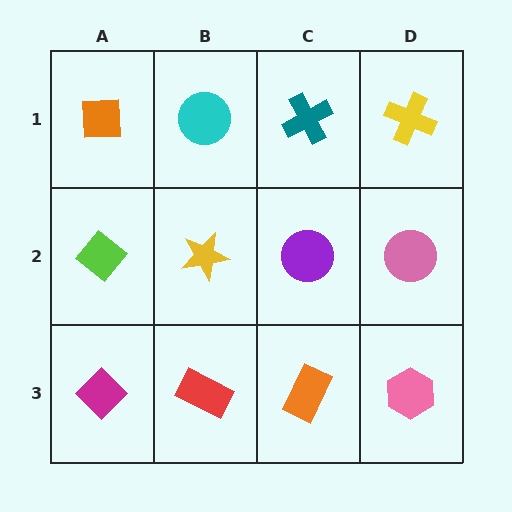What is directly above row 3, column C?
A purple circle.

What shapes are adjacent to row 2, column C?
A teal cross (row 1, column C), an orange rectangle (row 3, column C), a yellow star (row 2, column B), a pink circle (row 2, column D).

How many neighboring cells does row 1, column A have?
2.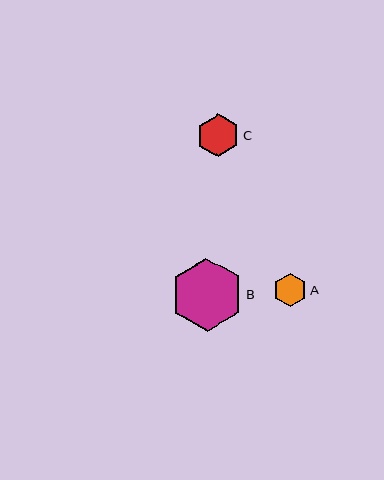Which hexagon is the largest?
Hexagon B is the largest with a size of approximately 72 pixels.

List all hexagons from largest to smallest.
From largest to smallest: B, C, A.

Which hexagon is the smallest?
Hexagon A is the smallest with a size of approximately 33 pixels.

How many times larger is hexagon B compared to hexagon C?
Hexagon B is approximately 1.7 times the size of hexagon C.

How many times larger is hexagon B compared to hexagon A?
Hexagon B is approximately 2.2 times the size of hexagon A.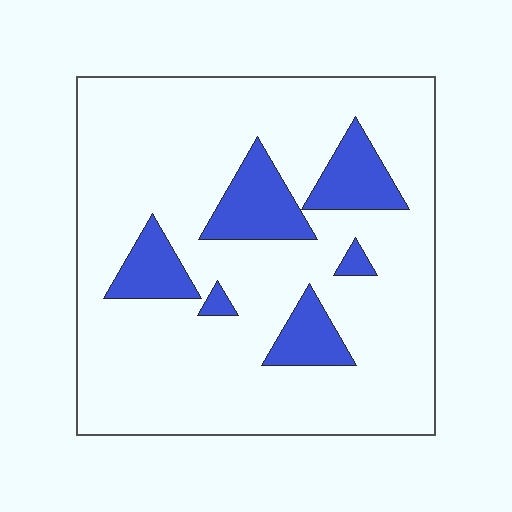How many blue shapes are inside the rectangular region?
6.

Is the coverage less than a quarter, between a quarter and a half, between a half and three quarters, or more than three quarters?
Less than a quarter.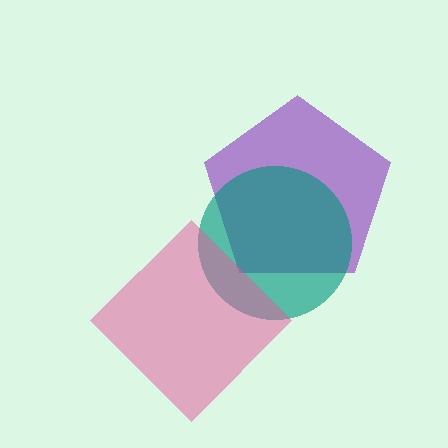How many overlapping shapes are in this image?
There are 3 overlapping shapes in the image.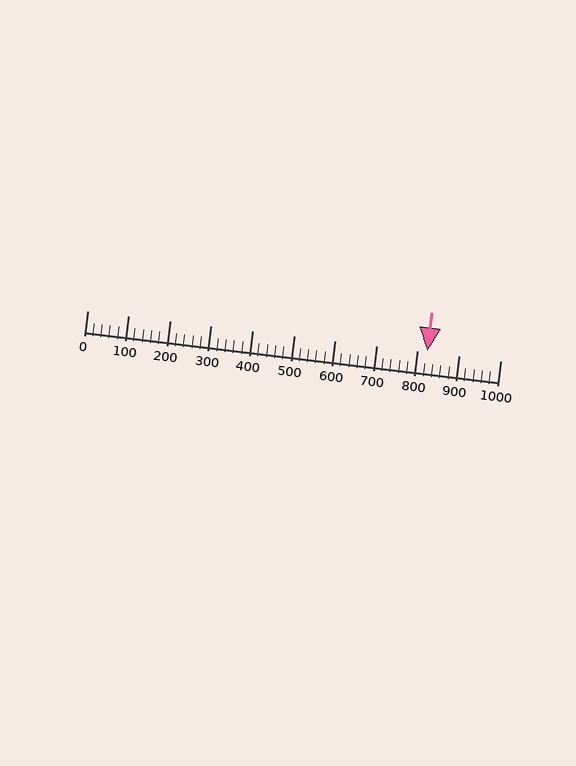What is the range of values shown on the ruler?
The ruler shows values from 0 to 1000.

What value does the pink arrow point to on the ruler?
The pink arrow points to approximately 822.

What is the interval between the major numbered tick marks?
The major tick marks are spaced 100 units apart.